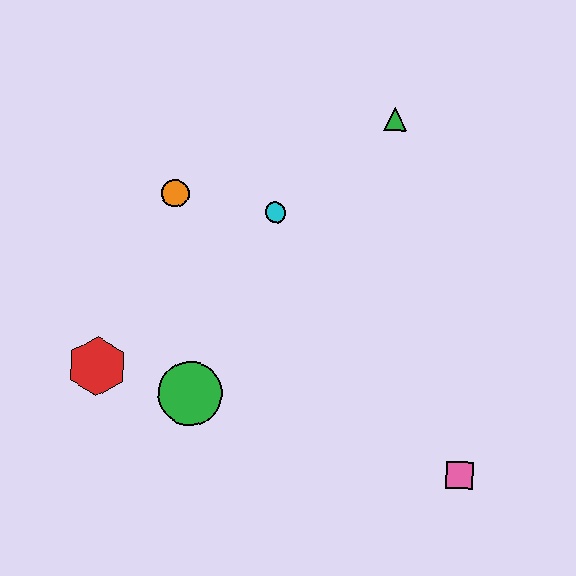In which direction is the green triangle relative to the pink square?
The green triangle is above the pink square.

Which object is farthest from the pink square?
The orange circle is farthest from the pink square.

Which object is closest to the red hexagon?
The green circle is closest to the red hexagon.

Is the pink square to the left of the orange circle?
No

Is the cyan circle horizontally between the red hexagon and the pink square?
Yes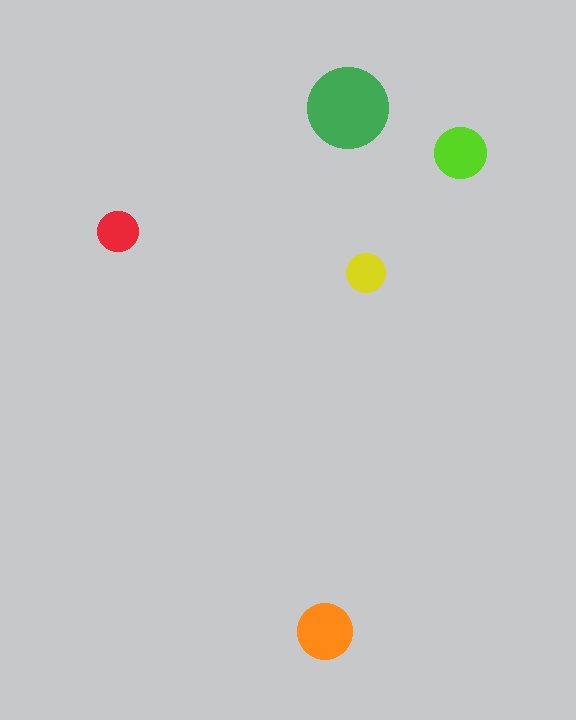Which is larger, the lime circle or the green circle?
The green one.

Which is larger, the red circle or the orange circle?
The orange one.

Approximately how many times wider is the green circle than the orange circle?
About 1.5 times wider.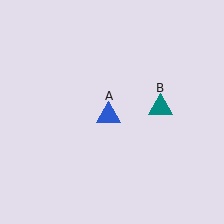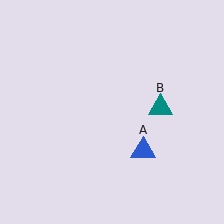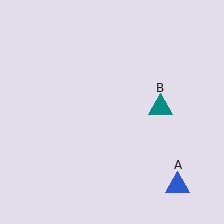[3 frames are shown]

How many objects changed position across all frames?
1 object changed position: blue triangle (object A).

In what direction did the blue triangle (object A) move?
The blue triangle (object A) moved down and to the right.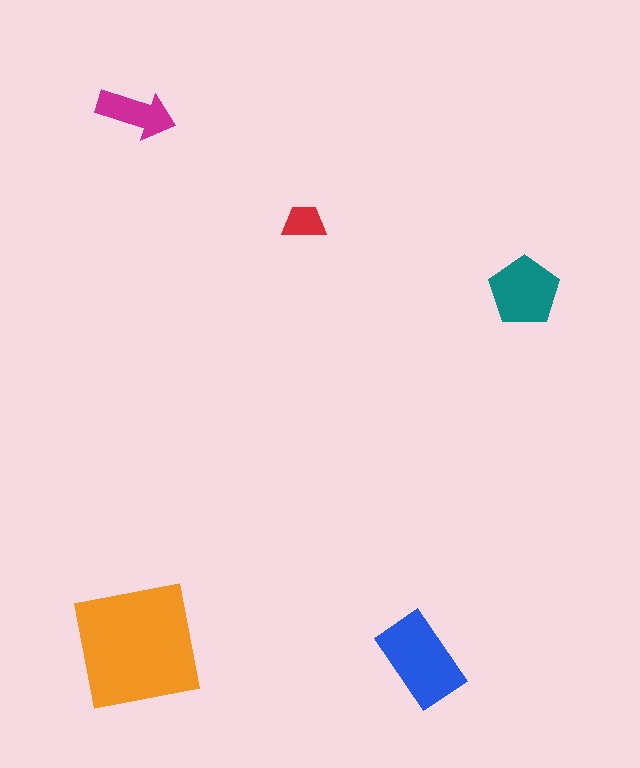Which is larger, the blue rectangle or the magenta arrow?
The blue rectangle.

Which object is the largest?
The orange square.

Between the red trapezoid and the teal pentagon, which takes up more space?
The teal pentagon.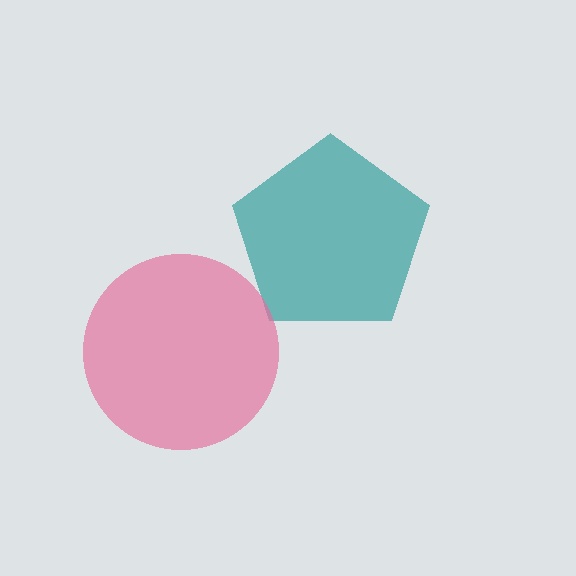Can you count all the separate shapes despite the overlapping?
Yes, there are 2 separate shapes.